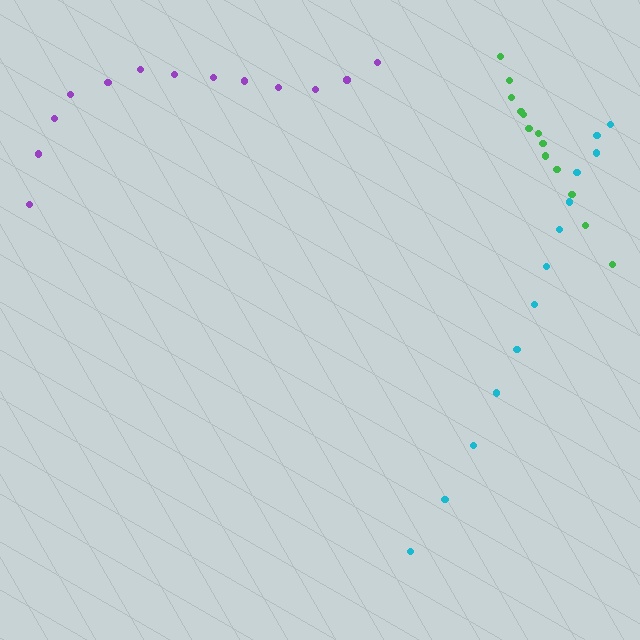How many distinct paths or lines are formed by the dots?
There are 3 distinct paths.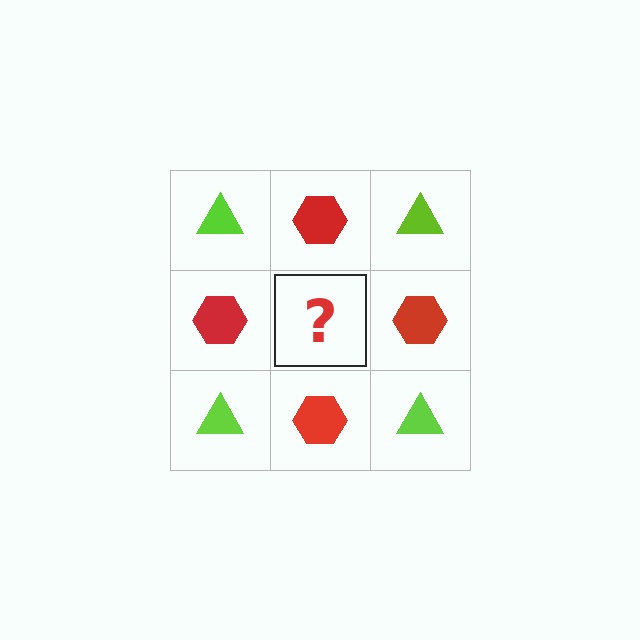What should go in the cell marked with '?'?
The missing cell should contain a lime triangle.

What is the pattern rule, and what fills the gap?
The rule is that it alternates lime triangle and red hexagon in a checkerboard pattern. The gap should be filled with a lime triangle.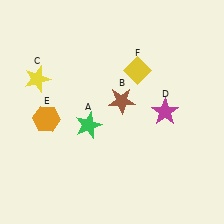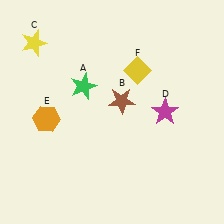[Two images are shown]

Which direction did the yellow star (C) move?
The yellow star (C) moved up.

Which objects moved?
The objects that moved are: the green star (A), the yellow star (C).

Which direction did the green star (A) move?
The green star (A) moved up.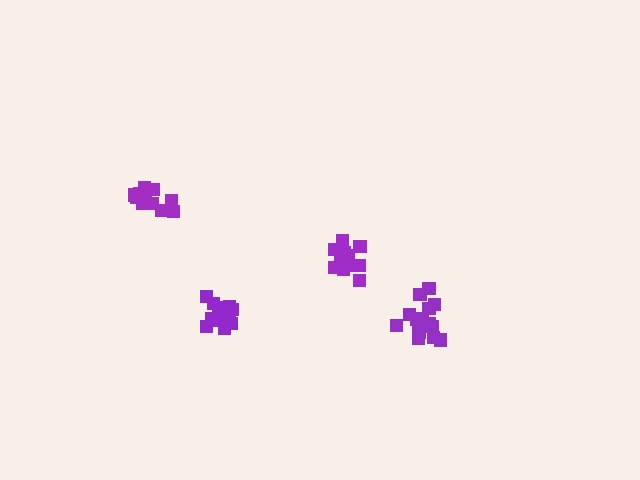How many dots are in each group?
Group 1: 14 dots, Group 2: 12 dots, Group 3: 13 dots, Group 4: 13 dots (52 total).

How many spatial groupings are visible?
There are 4 spatial groupings.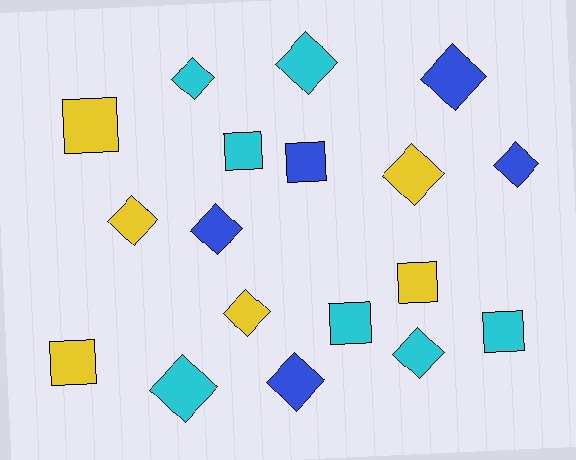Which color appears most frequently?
Cyan, with 7 objects.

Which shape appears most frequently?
Diamond, with 11 objects.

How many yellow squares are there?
There are 3 yellow squares.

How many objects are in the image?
There are 18 objects.